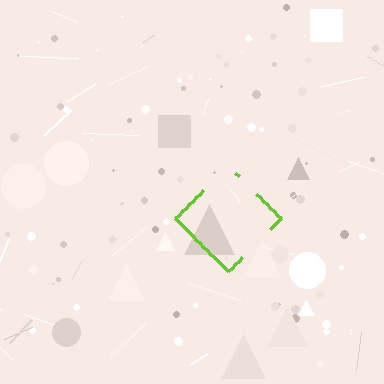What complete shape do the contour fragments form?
The contour fragments form a diamond.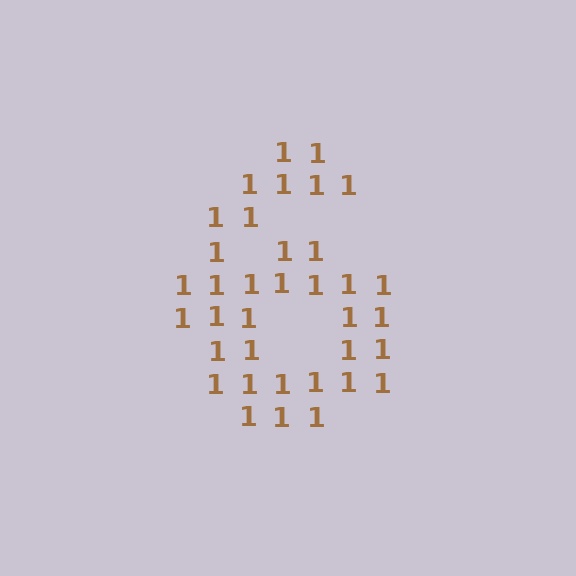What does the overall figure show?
The overall figure shows the digit 6.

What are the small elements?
The small elements are digit 1's.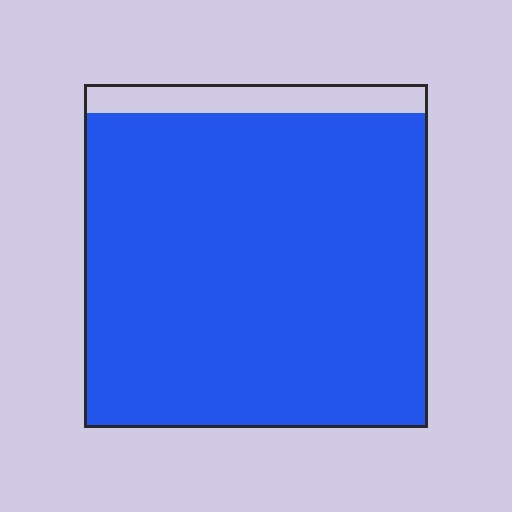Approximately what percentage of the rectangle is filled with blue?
Approximately 90%.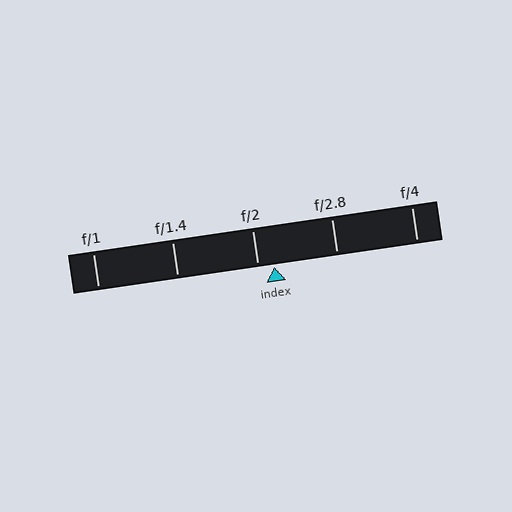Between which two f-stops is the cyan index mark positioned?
The index mark is between f/2 and f/2.8.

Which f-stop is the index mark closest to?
The index mark is closest to f/2.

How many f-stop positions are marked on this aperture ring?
There are 5 f-stop positions marked.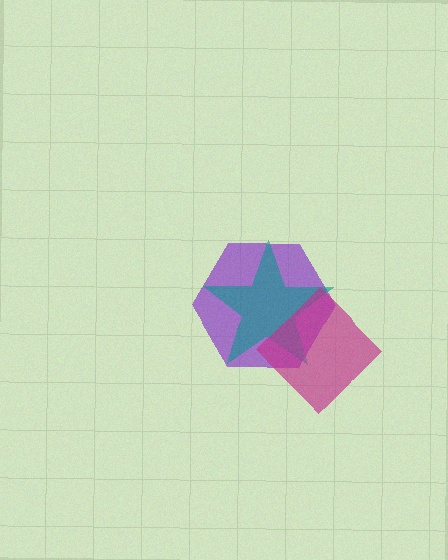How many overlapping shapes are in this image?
There are 3 overlapping shapes in the image.